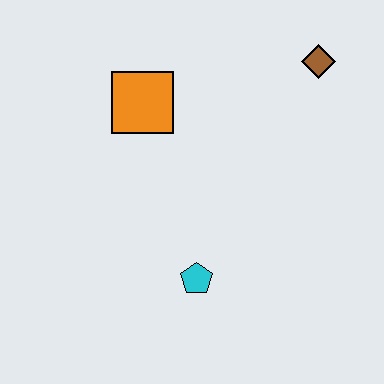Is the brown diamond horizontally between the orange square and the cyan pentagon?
No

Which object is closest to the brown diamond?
The orange square is closest to the brown diamond.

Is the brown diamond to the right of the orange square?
Yes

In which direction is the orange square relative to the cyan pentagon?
The orange square is above the cyan pentagon.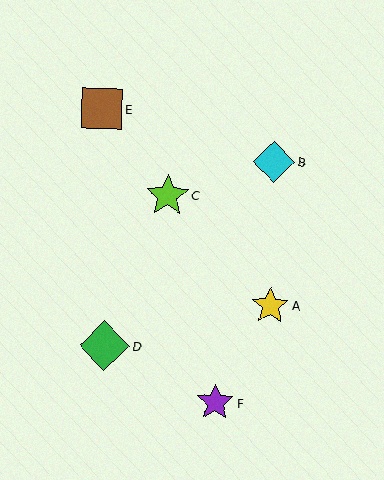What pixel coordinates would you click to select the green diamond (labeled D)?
Click at (104, 346) to select the green diamond D.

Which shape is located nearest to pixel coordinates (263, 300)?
The yellow star (labeled A) at (270, 306) is nearest to that location.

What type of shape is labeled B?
Shape B is a cyan diamond.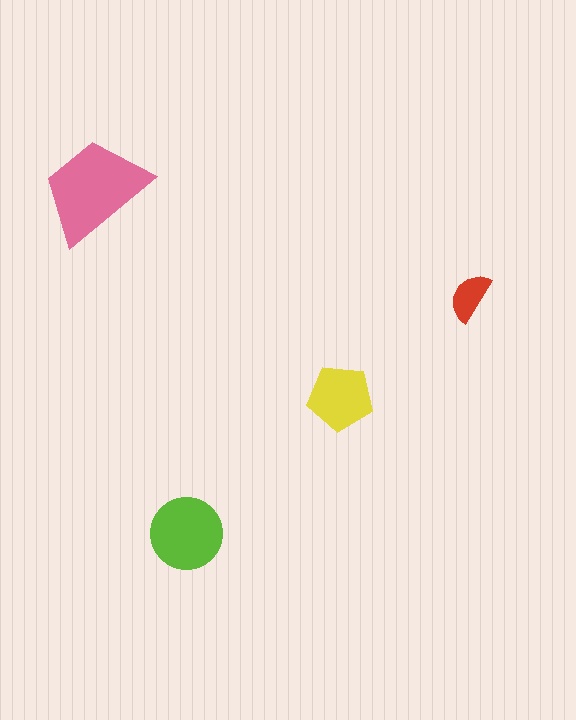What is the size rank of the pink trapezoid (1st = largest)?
1st.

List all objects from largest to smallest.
The pink trapezoid, the lime circle, the yellow pentagon, the red semicircle.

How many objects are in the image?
There are 4 objects in the image.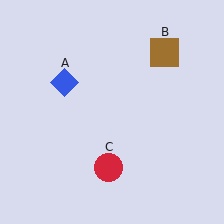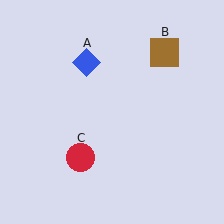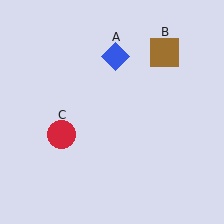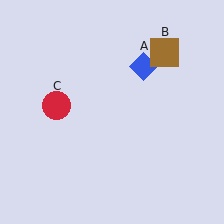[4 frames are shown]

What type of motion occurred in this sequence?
The blue diamond (object A), red circle (object C) rotated clockwise around the center of the scene.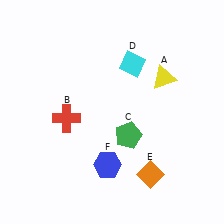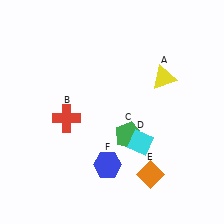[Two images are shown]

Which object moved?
The cyan diamond (D) moved down.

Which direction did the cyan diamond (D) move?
The cyan diamond (D) moved down.